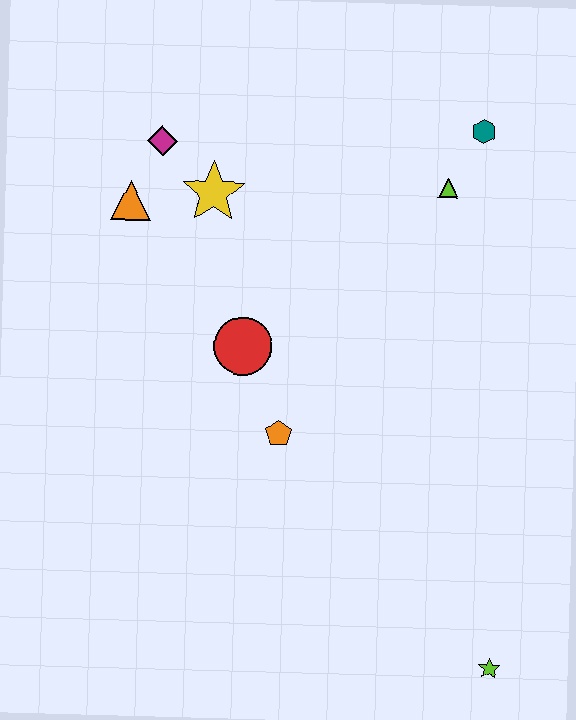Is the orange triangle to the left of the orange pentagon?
Yes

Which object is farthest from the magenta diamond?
The lime star is farthest from the magenta diamond.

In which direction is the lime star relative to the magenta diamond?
The lime star is below the magenta diamond.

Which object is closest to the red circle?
The orange pentagon is closest to the red circle.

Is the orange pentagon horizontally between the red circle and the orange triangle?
No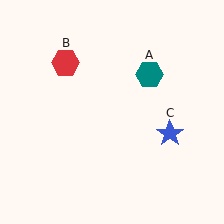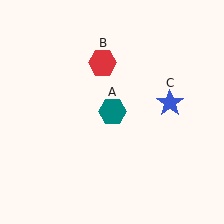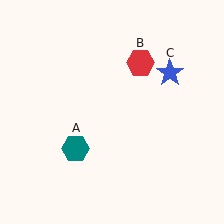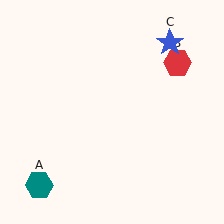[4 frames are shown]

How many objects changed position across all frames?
3 objects changed position: teal hexagon (object A), red hexagon (object B), blue star (object C).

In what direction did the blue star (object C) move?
The blue star (object C) moved up.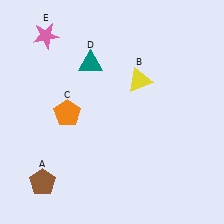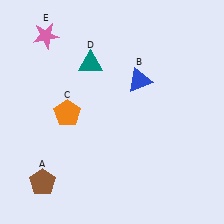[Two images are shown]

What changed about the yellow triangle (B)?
In Image 1, B is yellow. In Image 2, it changed to blue.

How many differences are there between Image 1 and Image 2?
There is 1 difference between the two images.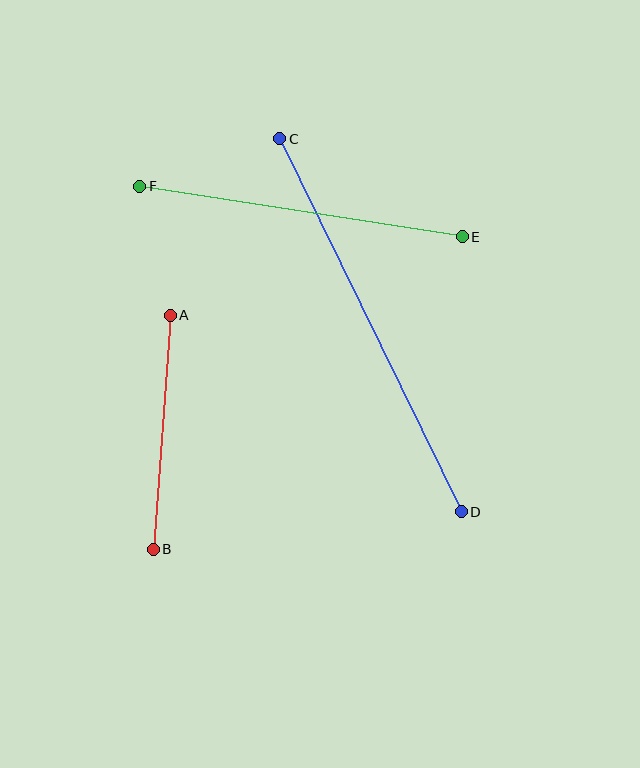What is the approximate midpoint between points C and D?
The midpoint is at approximately (370, 325) pixels.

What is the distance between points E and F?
The distance is approximately 326 pixels.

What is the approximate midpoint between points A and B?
The midpoint is at approximately (162, 432) pixels.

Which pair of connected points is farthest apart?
Points C and D are farthest apart.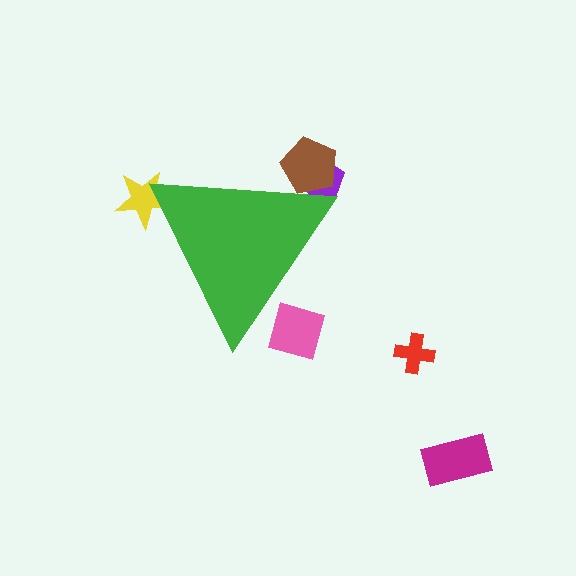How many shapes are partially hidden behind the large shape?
4 shapes are partially hidden.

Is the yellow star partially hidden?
Yes, the yellow star is partially hidden behind the green triangle.